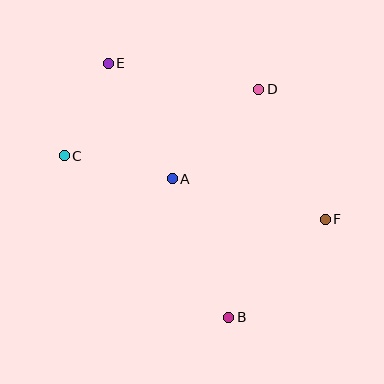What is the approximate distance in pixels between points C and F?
The distance between C and F is approximately 269 pixels.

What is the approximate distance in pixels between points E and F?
The distance between E and F is approximately 267 pixels.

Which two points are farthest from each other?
Points B and E are farthest from each other.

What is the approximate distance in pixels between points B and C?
The distance between B and C is approximately 231 pixels.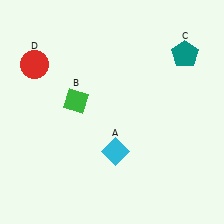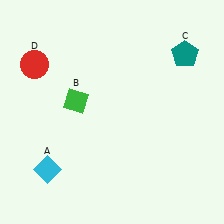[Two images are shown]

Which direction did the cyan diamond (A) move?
The cyan diamond (A) moved left.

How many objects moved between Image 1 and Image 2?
1 object moved between the two images.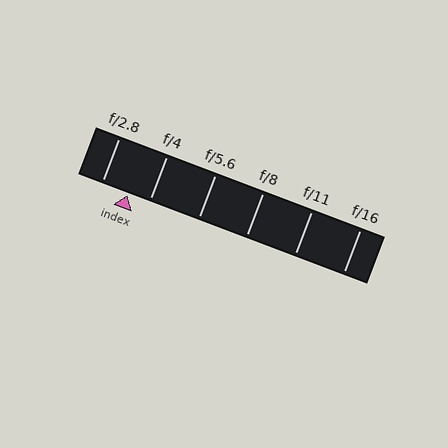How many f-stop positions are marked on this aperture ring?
There are 6 f-stop positions marked.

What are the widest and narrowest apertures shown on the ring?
The widest aperture shown is f/2.8 and the narrowest is f/16.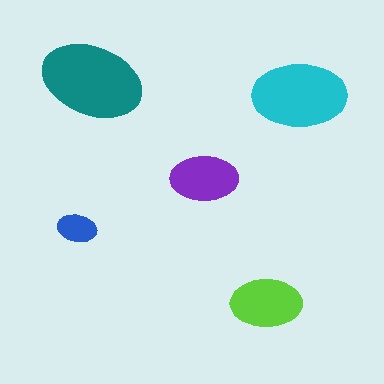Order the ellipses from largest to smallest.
the teal one, the cyan one, the lime one, the purple one, the blue one.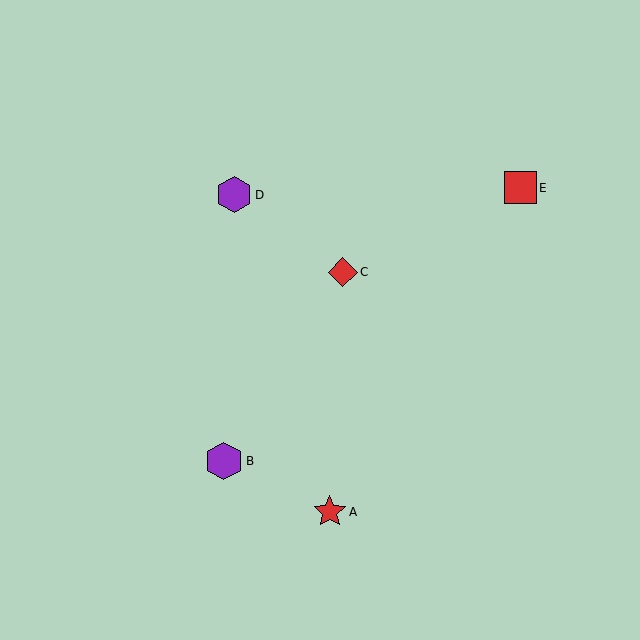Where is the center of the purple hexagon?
The center of the purple hexagon is at (234, 195).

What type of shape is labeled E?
Shape E is a red square.